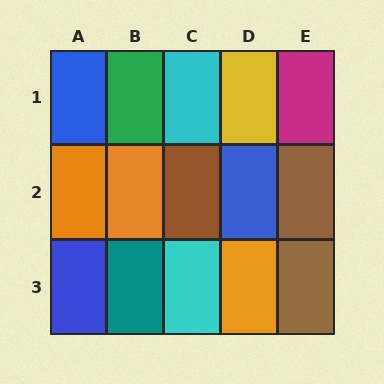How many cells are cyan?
2 cells are cyan.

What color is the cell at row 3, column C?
Cyan.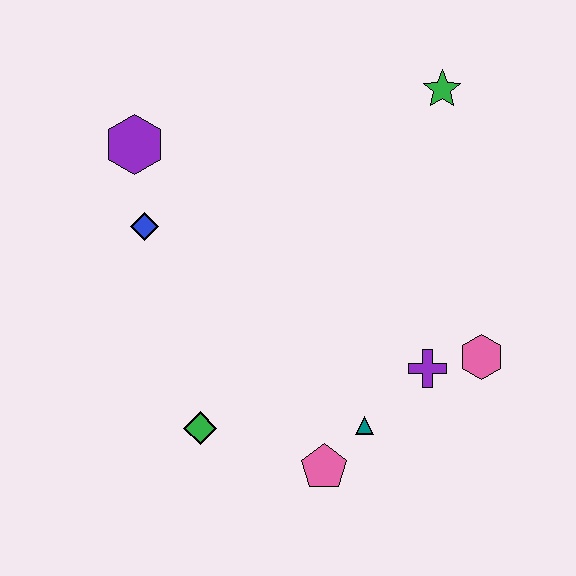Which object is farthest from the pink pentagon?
The green star is farthest from the pink pentagon.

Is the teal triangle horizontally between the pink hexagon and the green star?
No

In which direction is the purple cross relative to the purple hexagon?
The purple cross is to the right of the purple hexagon.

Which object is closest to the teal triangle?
The pink pentagon is closest to the teal triangle.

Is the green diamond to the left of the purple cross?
Yes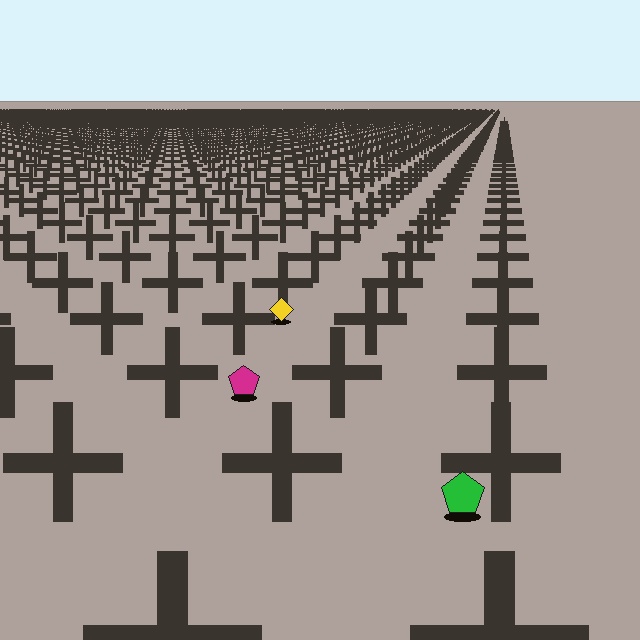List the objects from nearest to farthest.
From nearest to farthest: the green pentagon, the magenta pentagon, the yellow diamond.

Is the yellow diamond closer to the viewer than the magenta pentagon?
No. The magenta pentagon is closer — you can tell from the texture gradient: the ground texture is coarser near it.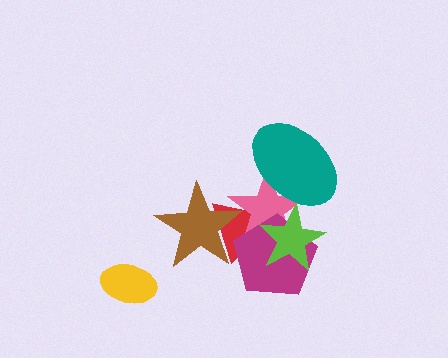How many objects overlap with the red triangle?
4 objects overlap with the red triangle.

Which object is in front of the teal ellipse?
The lime star is in front of the teal ellipse.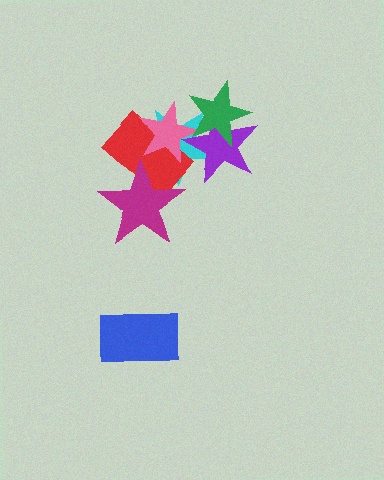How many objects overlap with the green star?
3 objects overlap with the green star.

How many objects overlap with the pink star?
4 objects overlap with the pink star.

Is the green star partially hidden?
No, no other shape covers it.